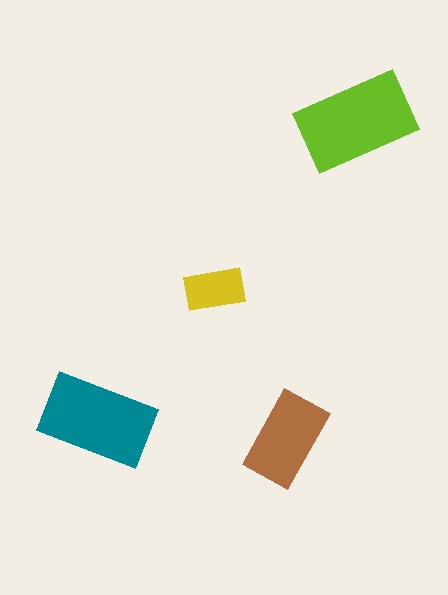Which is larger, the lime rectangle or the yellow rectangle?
The lime one.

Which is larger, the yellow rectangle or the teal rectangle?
The teal one.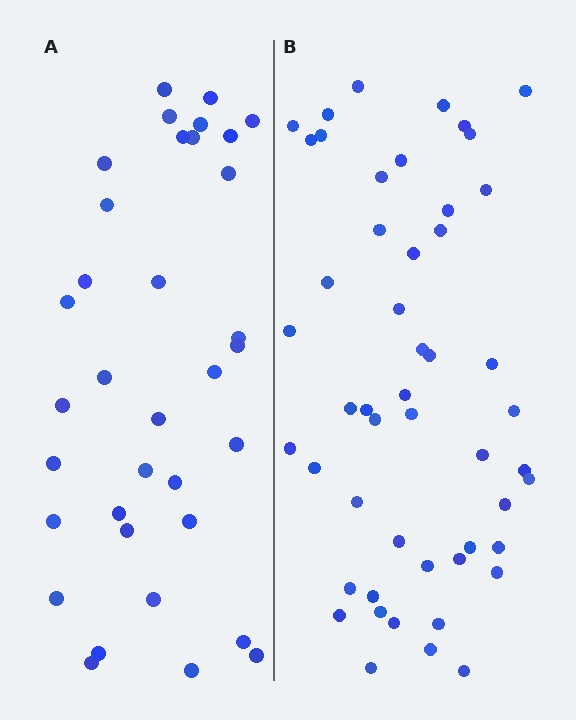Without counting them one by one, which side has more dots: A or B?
Region B (the right region) has more dots.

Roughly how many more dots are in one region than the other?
Region B has approximately 15 more dots than region A.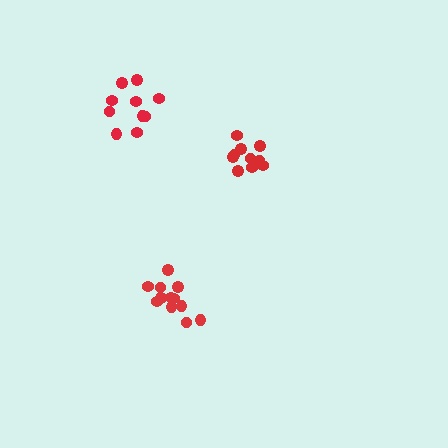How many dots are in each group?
Group 1: 10 dots, Group 2: 12 dots, Group 3: 10 dots (32 total).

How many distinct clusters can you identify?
There are 3 distinct clusters.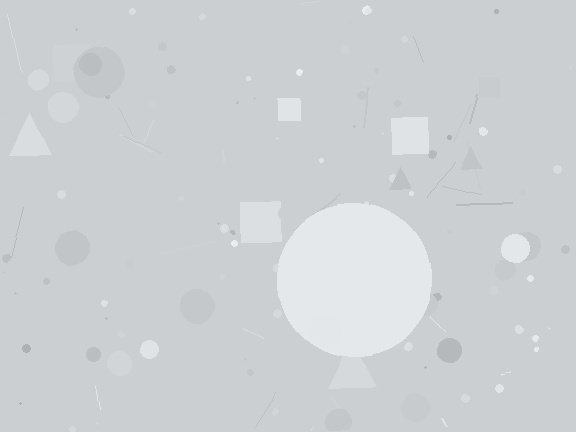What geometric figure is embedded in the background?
A circle is embedded in the background.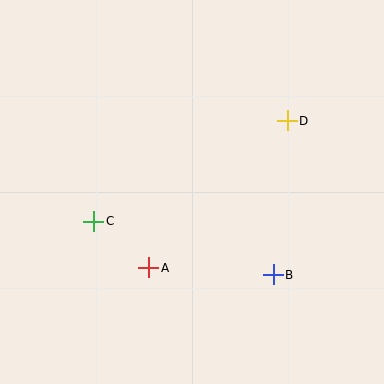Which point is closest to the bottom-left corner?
Point C is closest to the bottom-left corner.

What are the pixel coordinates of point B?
Point B is at (273, 275).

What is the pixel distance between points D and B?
The distance between D and B is 155 pixels.